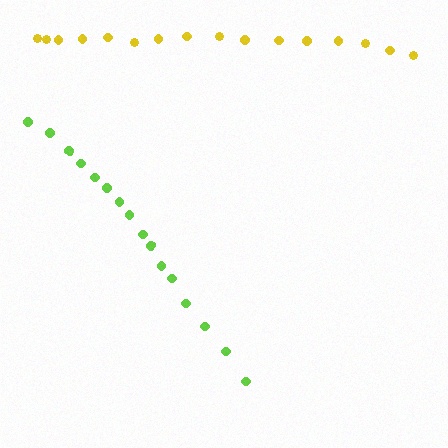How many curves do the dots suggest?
There are 2 distinct paths.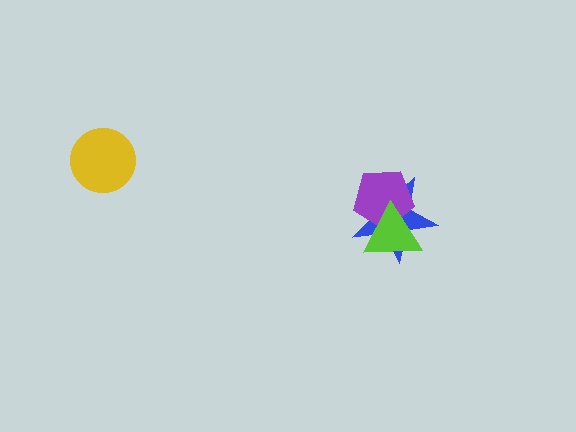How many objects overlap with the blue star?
2 objects overlap with the blue star.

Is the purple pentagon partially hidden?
Yes, it is partially covered by another shape.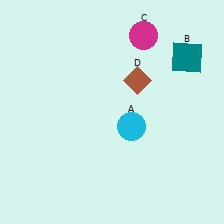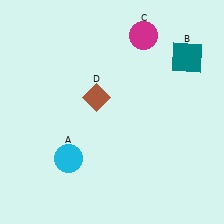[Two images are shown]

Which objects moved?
The objects that moved are: the cyan circle (A), the brown diamond (D).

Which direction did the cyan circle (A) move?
The cyan circle (A) moved left.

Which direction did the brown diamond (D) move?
The brown diamond (D) moved left.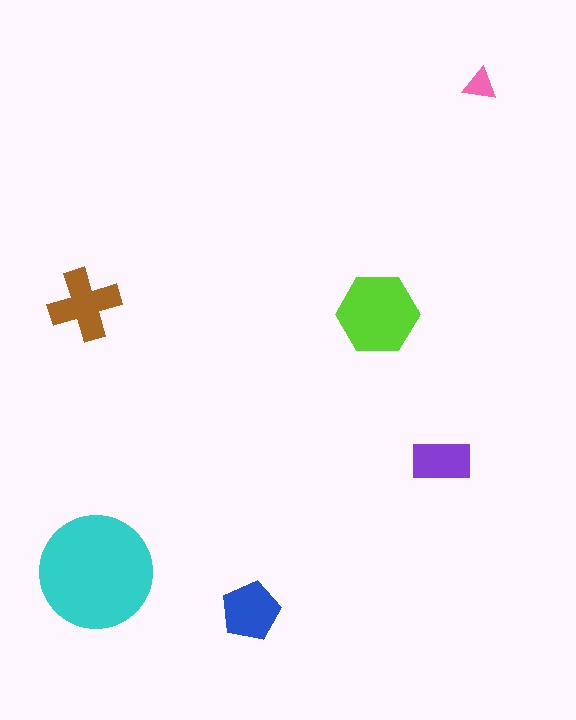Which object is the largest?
The cyan circle.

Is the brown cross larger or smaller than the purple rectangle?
Larger.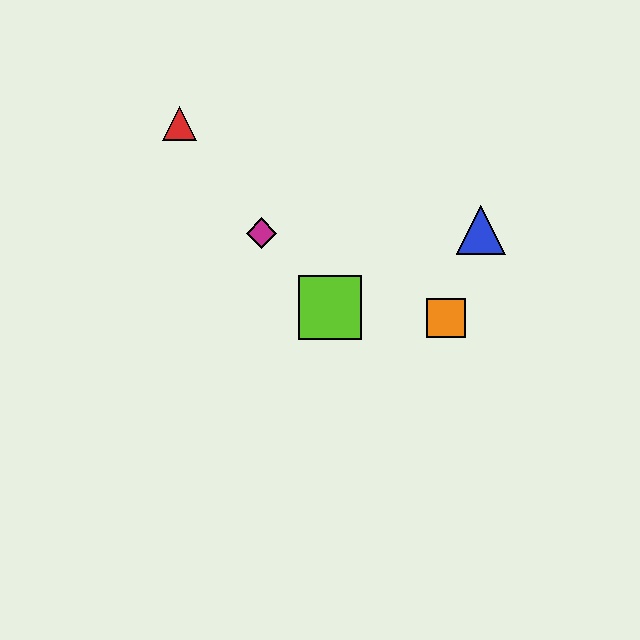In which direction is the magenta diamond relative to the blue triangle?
The magenta diamond is to the left of the blue triangle.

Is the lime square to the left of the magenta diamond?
No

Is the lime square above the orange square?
Yes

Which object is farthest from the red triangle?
The orange square is farthest from the red triangle.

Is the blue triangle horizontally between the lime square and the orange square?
No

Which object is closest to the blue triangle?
The orange square is closest to the blue triangle.